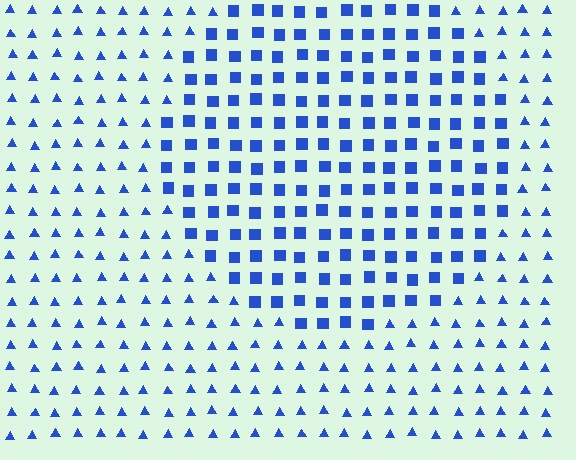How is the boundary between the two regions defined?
The boundary is defined by a change in element shape: squares inside vs. triangles outside. All elements share the same color and spacing.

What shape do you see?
I see a circle.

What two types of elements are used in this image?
The image uses squares inside the circle region and triangles outside it.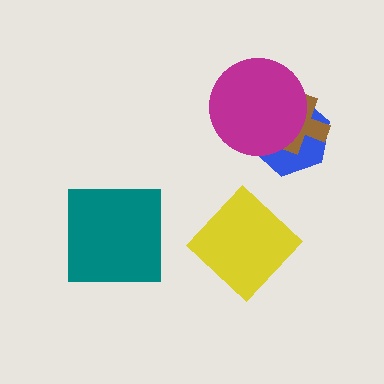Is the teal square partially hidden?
No, no other shape covers it.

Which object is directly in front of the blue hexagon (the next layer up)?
The brown cross is directly in front of the blue hexagon.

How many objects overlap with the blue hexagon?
2 objects overlap with the blue hexagon.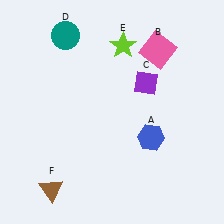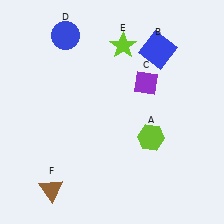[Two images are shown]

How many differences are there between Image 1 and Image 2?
There are 3 differences between the two images.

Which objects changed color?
A changed from blue to lime. B changed from pink to blue. D changed from teal to blue.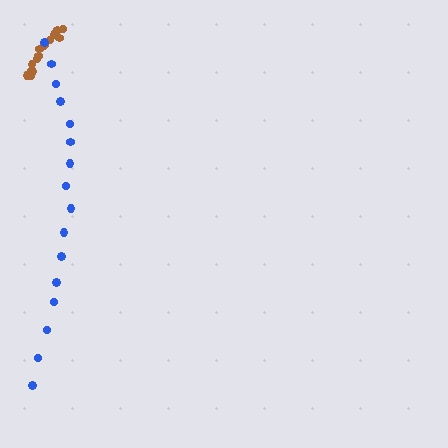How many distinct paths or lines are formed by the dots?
There are 2 distinct paths.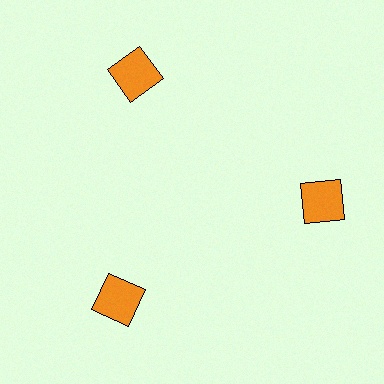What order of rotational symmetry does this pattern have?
This pattern has 3-fold rotational symmetry.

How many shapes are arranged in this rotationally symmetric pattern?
There are 3 shapes, arranged in 3 groups of 1.